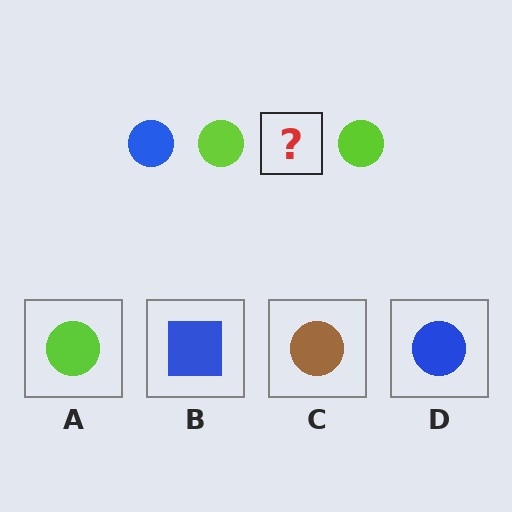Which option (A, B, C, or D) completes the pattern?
D.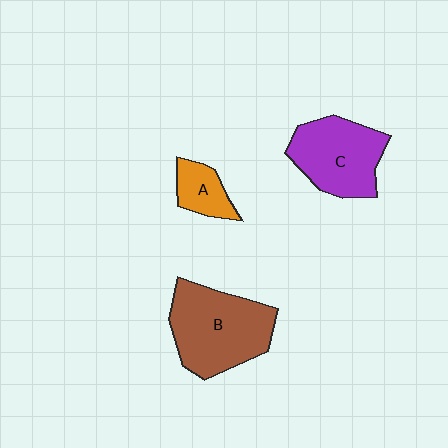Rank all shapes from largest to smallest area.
From largest to smallest: B (brown), C (purple), A (orange).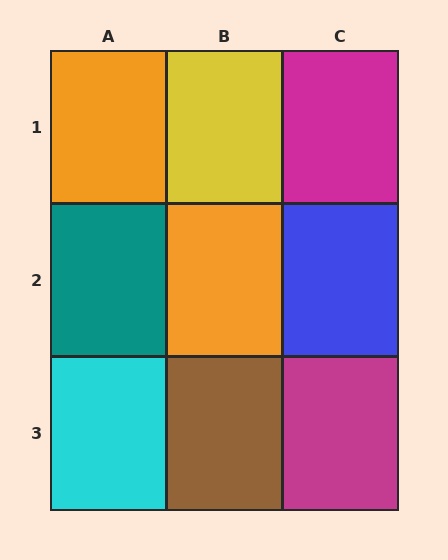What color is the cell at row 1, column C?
Magenta.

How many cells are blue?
1 cell is blue.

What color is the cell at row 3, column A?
Cyan.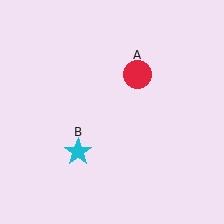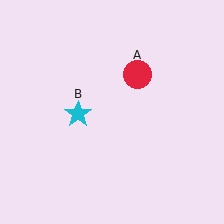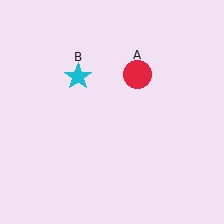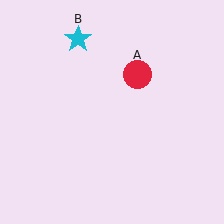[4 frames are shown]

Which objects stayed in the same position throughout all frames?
Red circle (object A) remained stationary.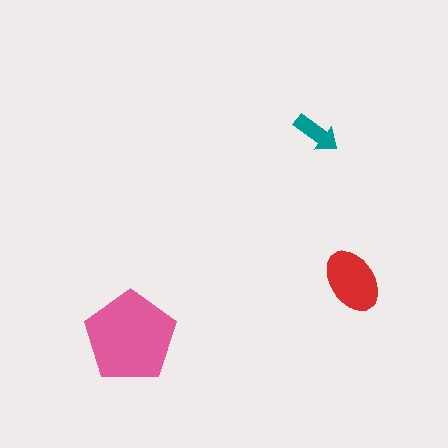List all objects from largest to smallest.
The pink pentagon, the red ellipse, the teal arrow.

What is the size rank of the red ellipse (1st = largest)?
2nd.